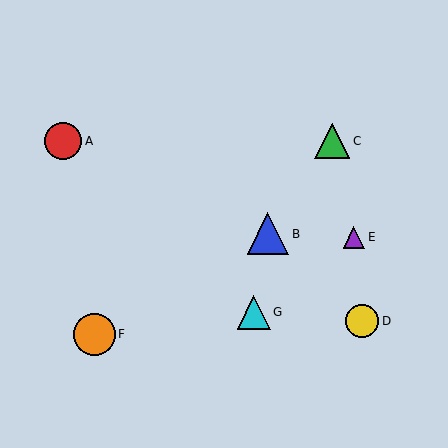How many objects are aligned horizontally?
2 objects (A, C) are aligned horizontally.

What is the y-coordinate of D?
Object D is at y≈321.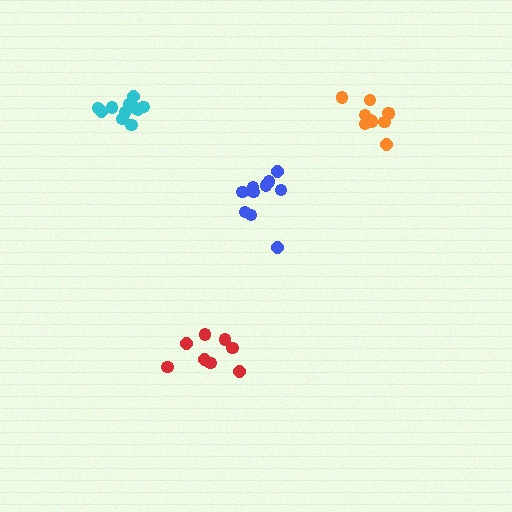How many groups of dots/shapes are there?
There are 4 groups.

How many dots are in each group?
Group 1: 11 dots, Group 2: 8 dots, Group 3: 10 dots, Group 4: 10 dots (39 total).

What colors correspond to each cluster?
The clusters are colored: cyan, red, orange, blue.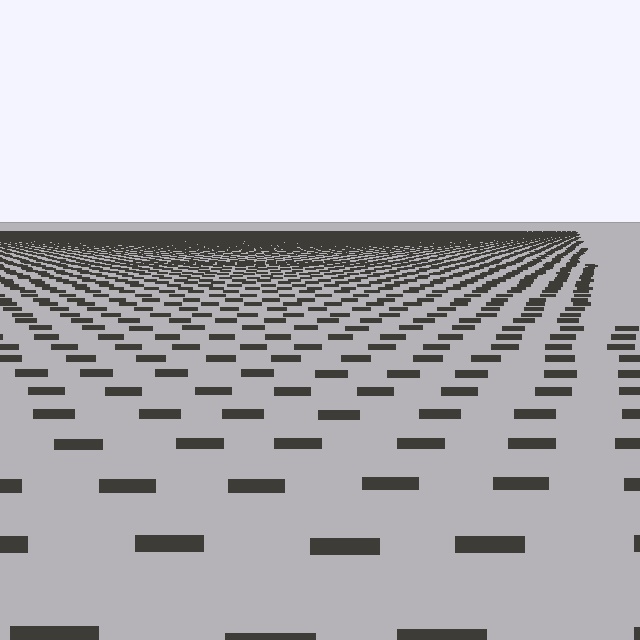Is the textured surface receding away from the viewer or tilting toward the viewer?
The surface is receding away from the viewer. Texture elements get smaller and denser toward the top.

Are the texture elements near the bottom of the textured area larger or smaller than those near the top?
Larger. Near the bottom, elements are closer to the viewer and appear at a bigger on-screen size.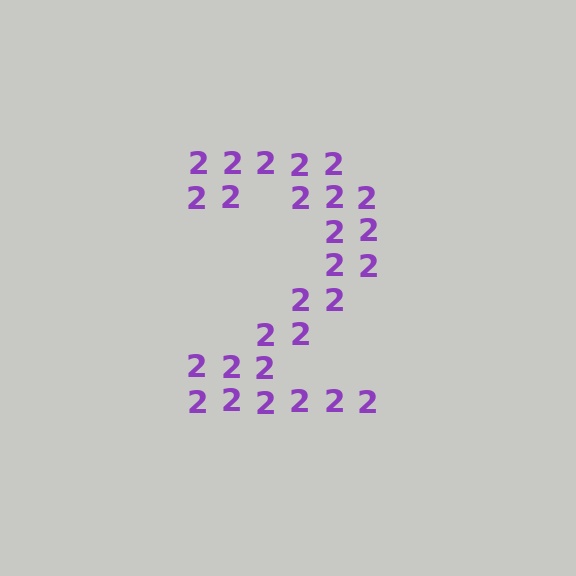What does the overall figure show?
The overall figure shows the digit 2.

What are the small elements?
The small elements are digit 2's.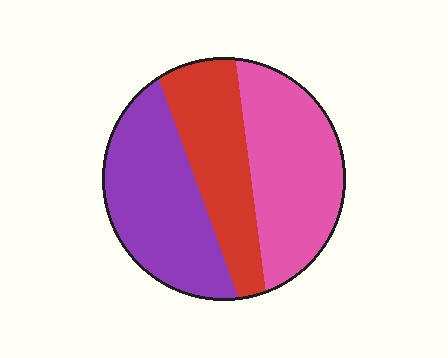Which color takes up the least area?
Red, at roughly 30%.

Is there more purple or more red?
Purple.